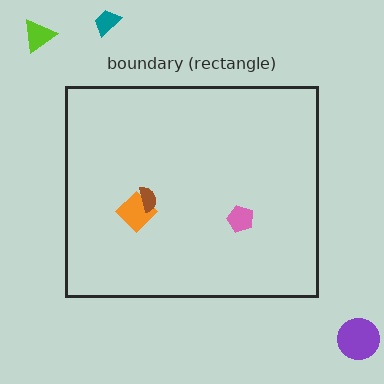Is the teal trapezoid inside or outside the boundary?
Outside.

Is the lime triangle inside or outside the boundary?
Outside.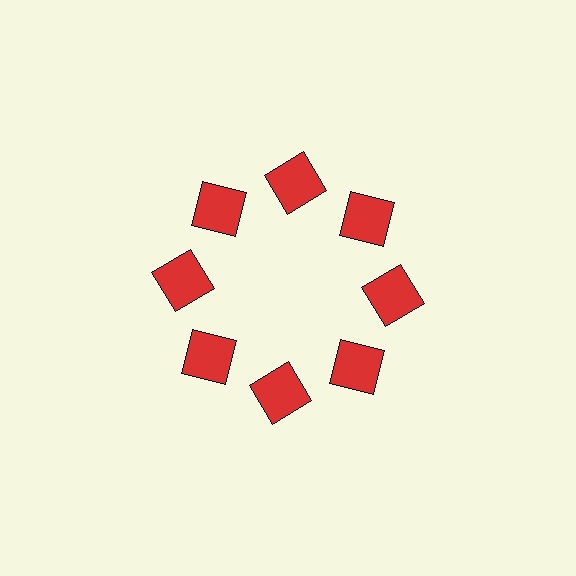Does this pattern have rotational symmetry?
Yes, this pattern has 8-fold rotational symmetry. It looks the same after rotating 45 degrees around the center.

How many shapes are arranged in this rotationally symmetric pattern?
There are 8 shapes, arranged in 8 groups of 1.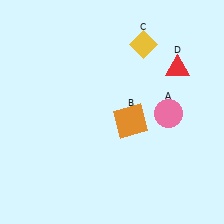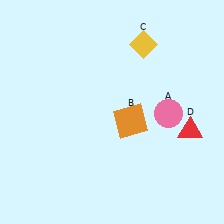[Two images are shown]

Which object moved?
The red triangle (D) moved down.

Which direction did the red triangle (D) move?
The red triangle (D) moved down.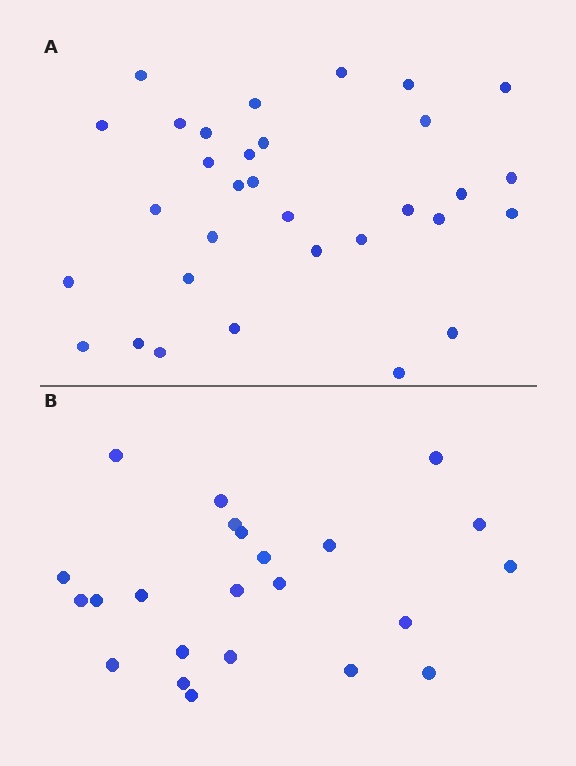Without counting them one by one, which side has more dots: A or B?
Region A (the top region) has more dots.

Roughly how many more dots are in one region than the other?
Region A has roughly 8 or so more dots than region B.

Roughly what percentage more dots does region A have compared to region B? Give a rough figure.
About 40% more.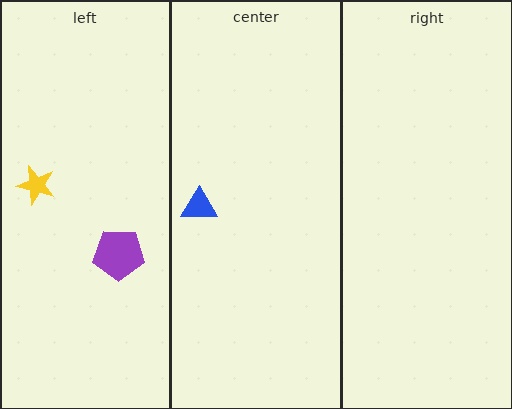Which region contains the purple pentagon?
The left region.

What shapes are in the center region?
The blue triangle.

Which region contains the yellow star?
The left region.